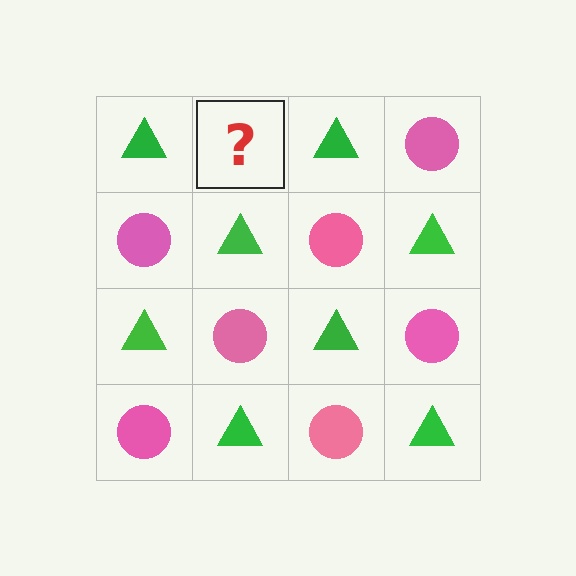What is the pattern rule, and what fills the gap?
The rule is that it alternates green triangle and pink circle in a checkerboard pattern. The gap should be filled with a pink circle.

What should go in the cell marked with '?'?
The missing cell should contain a pink circle.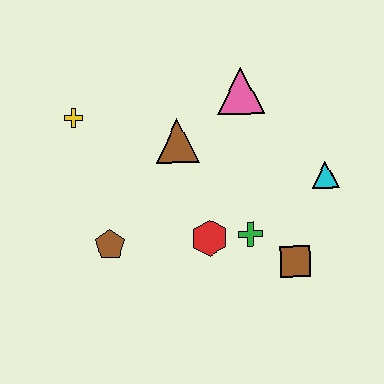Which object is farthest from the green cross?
The yellow cross is farthest from the green cross.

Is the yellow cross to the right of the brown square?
No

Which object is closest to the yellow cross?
The brown triangle is closest to the yellow cross.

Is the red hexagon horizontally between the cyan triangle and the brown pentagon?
Yes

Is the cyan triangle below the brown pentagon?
No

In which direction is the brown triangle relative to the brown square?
The brown triangle is above the brown square.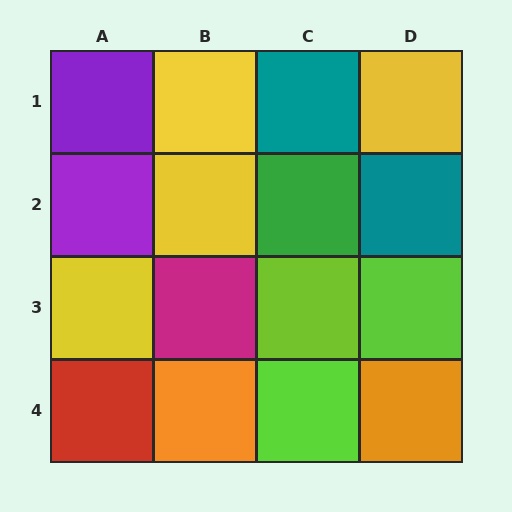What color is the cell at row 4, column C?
Lime.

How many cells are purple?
2 cells are purple.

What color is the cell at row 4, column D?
Orange.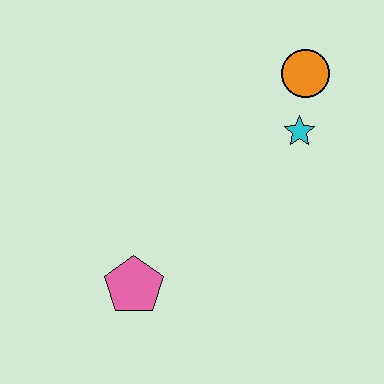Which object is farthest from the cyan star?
The pink pentagon is farthest from the cyan star.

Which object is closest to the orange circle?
The cyan star is closest to the orange circle.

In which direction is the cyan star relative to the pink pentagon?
The cyan star is to the right of the pink pentagon.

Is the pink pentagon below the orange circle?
Yes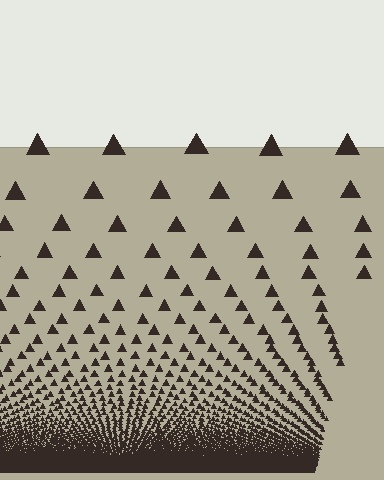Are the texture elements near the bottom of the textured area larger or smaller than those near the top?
Smaller. The gradient is inverted — elements near the bottom are smaller and denser.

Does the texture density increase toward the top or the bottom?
Density increases toward the bottom.